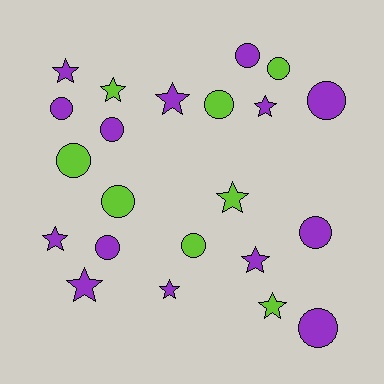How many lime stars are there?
There are 3 lime stars.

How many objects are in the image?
There are 22 objects.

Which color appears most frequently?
Purple, with 14 objects.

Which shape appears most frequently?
Circle, with 12 objects.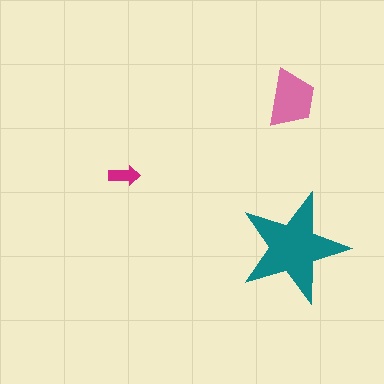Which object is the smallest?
The magenta arrow.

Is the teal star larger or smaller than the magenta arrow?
Larger.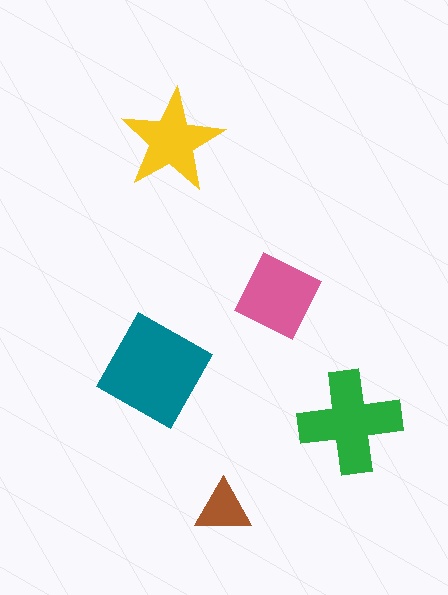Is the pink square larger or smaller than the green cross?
Smaller.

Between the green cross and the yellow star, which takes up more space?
The green cross.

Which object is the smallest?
The brown triangle.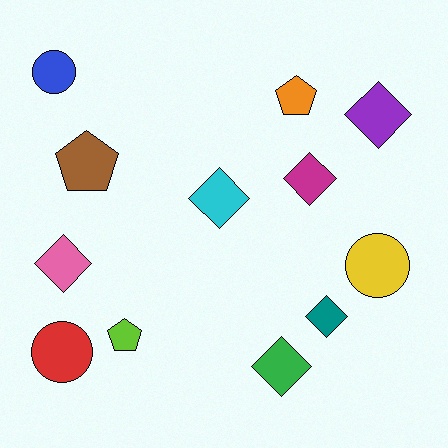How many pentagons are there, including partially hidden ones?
There are 3 pentagons.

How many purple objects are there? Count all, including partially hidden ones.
There is 1 purple object.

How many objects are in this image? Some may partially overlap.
There are 12 objects.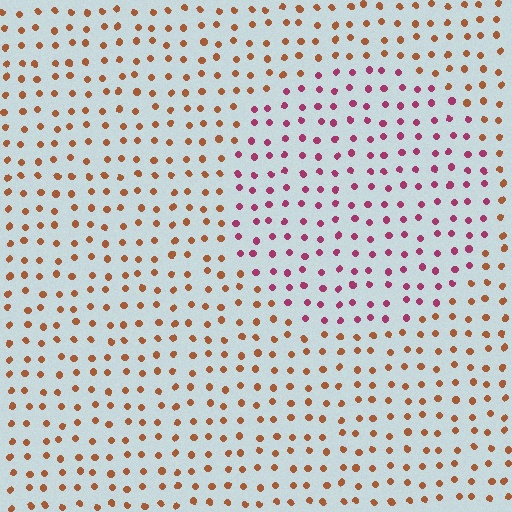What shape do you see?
I see a circle.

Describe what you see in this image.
The image is filled with small brown elements in a uniform arrangement. A circle-shaped region is visible where the elements are tinted to a slightly different hue, forming a subtle color boundary.